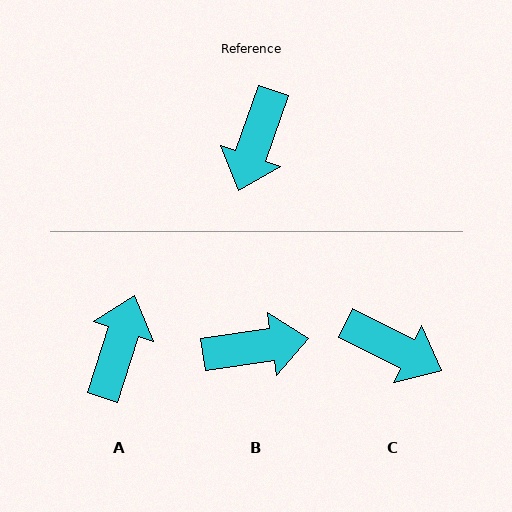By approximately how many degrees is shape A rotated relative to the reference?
Approximately 178 degrees clockwise.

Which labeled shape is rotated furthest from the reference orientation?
A, about 178 degrees away.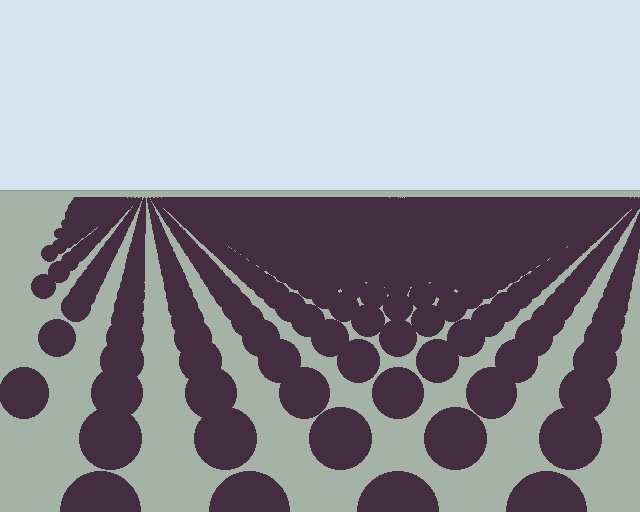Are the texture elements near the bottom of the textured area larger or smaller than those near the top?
Larger. Near the bottom, elements are closer to the viewer and appear at a bigger on-screen size.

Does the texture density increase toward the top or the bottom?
Density increases toward the top.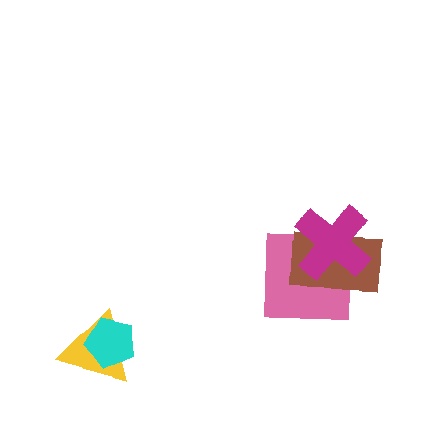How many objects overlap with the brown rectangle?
2 objects overlap with the brown rectangle.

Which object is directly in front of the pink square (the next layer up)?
The brown rectangle is directly in front of the pink square.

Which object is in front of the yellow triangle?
The cyan pentagon is in front of the yellow triangle.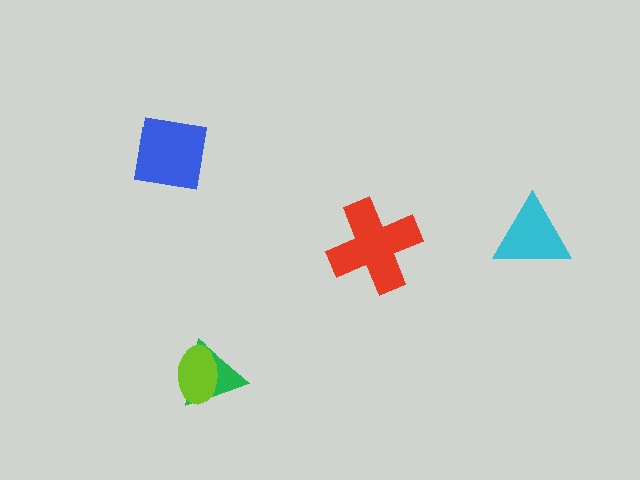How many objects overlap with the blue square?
0 objects overlap with the blue square.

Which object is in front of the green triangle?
The lime ellipse is in front of the green triangle.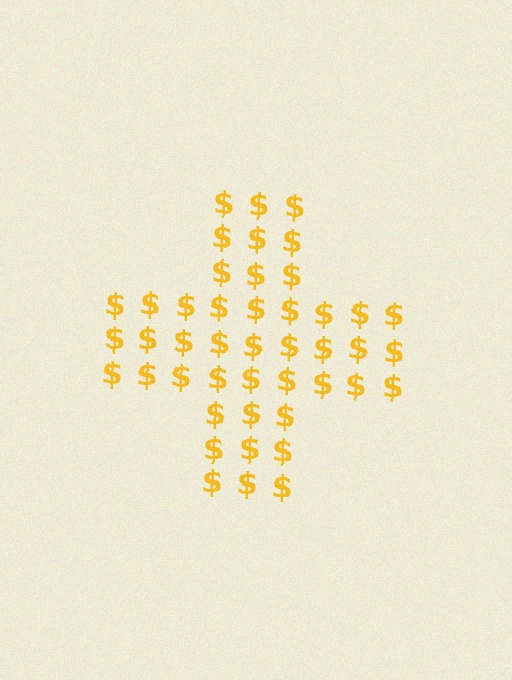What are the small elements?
The small elements are dollar signs.